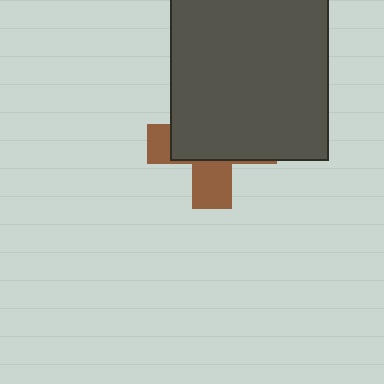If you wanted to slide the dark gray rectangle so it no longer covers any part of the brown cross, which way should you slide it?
Slide it up — that is the most direct way to separate the two shapes.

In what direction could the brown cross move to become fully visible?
The brown cross could move down. That would shift it out from behind the dark gray rectangle entirely.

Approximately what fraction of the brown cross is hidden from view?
Roughly 67% of the brown cross is hidden behind the dark gray rectangle.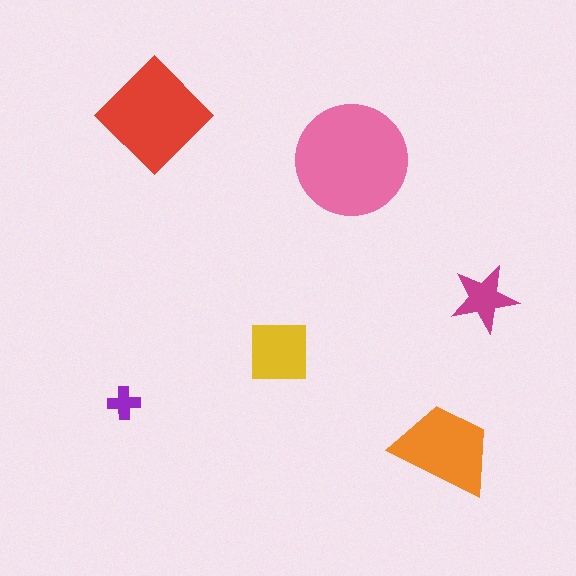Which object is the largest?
The pink circle.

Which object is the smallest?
The purple cross.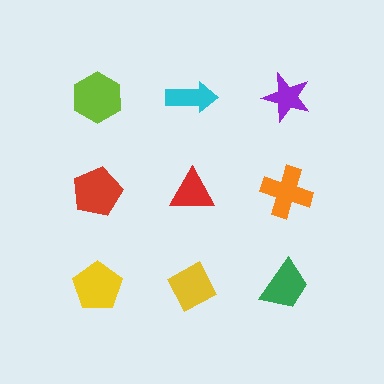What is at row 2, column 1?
A red pentagon.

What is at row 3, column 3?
A green trapezoid.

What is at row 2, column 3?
An orange cross.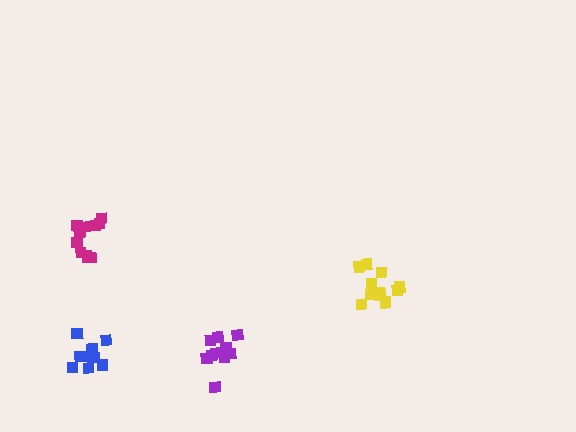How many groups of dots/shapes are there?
There are 4 groups.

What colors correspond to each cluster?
The clusters are colored: yellow, magenta, blue, purple.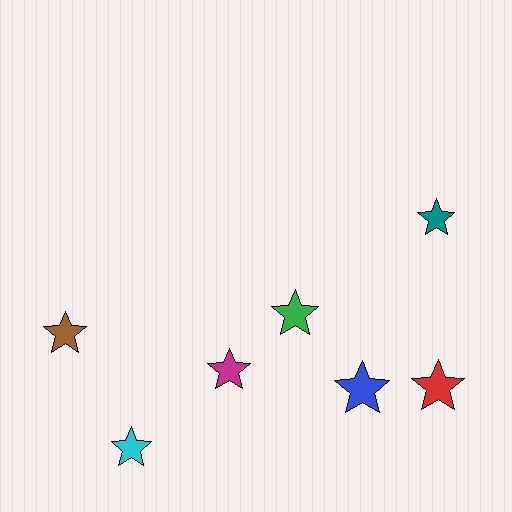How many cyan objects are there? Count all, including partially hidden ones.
There is 1 cyan object.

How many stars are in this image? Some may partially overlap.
There are 7 stars.